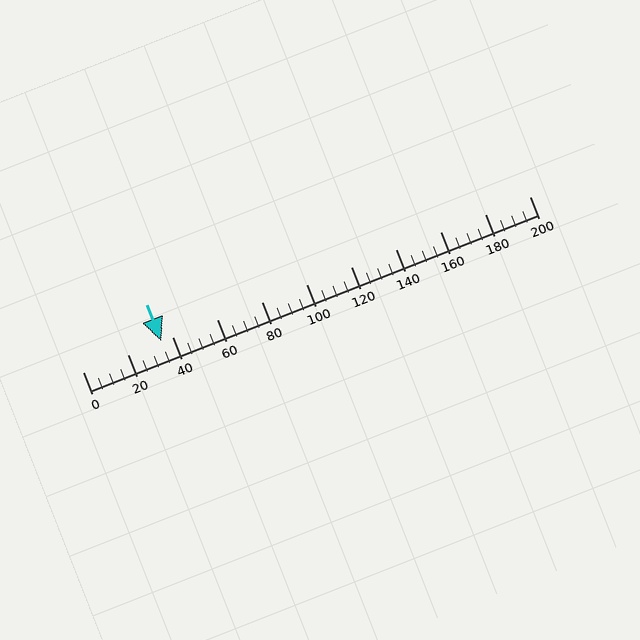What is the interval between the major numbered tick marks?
The major tick marks are spaced 20 units apart.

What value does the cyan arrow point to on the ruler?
The cyan arrow points to approximately 35.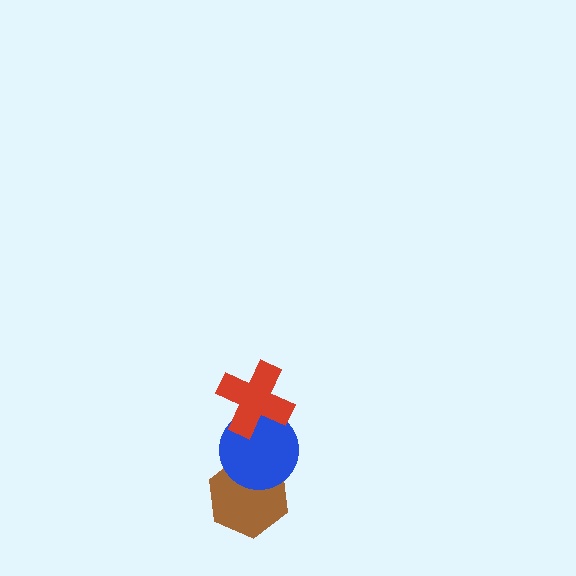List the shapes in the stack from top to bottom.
From top to bottom: the red cross, the blue circle, the brown hexagon.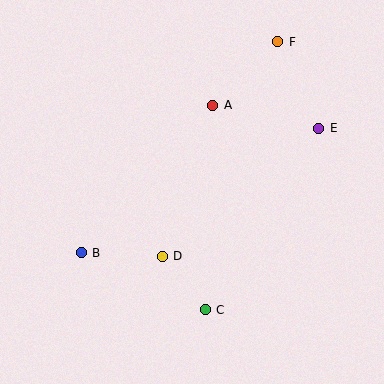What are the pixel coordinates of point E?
Point E is at (319, 128).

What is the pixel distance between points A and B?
The distance between A and B is 197 pixels.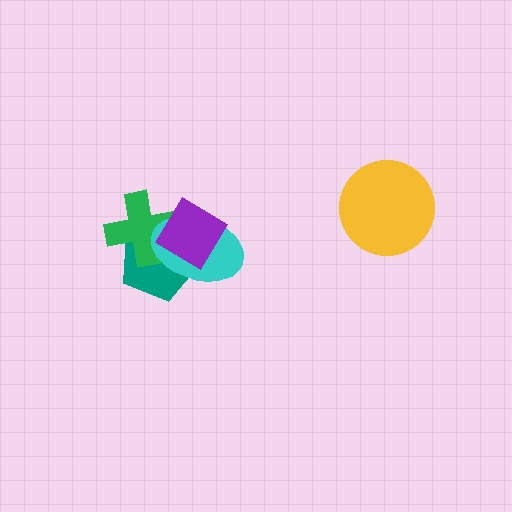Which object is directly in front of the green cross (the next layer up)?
The cyan ellipse is directly in front of the green cross.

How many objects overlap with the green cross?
3 objects overlap with the green cross.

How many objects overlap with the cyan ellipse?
3 objects overlap with the cyan ellipse.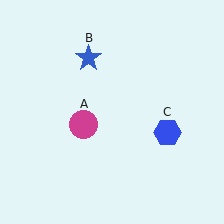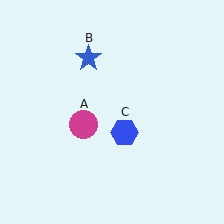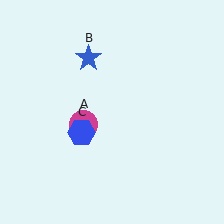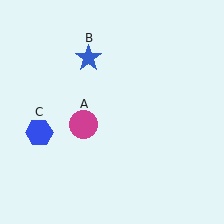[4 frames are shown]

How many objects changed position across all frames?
1 object changed position: blue hexagon (object C).